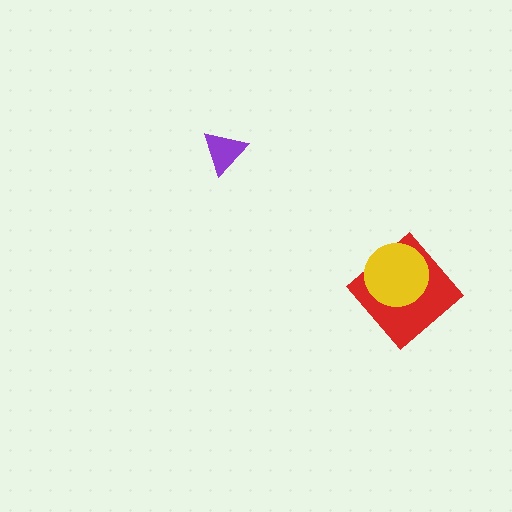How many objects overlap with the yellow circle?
1 object overlaps with the yellow circle.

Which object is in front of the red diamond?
The yellow circle is in front of the red diamond.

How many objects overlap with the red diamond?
1 object overlaps with the red diamond.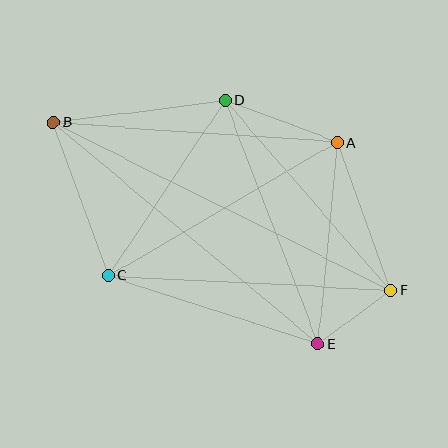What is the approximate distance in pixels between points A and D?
The distance between A and D is approximately 120 pixels.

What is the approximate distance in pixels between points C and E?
The distance between C and E is approximately 221 pixels.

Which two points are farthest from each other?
Points B and F are farthest from each other.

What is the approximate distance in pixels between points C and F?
The distance between C and F is approximately 283 pixels.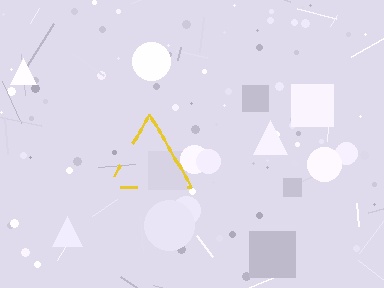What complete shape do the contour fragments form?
The contour fragments form a triangle.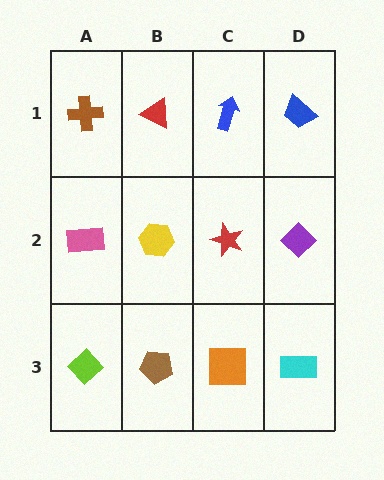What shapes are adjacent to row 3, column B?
A yellow hexagon (row 2, column B), a lime diamond (row 3, column A), an orange square (row 3, column C).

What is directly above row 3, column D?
A purple diamond.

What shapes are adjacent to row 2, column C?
A blue arrow (row 1, column C), an orange square (row 3, column C), a yellow hexagon (row 2, column B), a purple diamond (row 2, column D).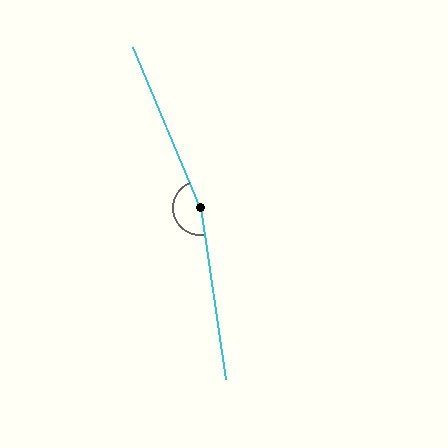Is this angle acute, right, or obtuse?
It is obtuse.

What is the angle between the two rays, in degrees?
Approximately 166 degrees.